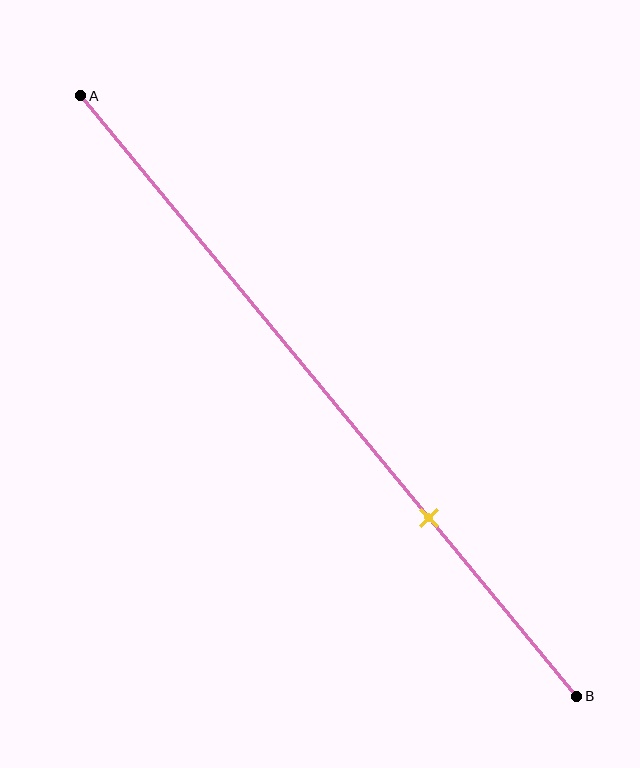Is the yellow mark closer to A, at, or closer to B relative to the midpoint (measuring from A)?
The yellow mark is closer to point B than the midpoint of segment AB.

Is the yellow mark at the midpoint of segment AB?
No, the mark is at about 70% from A, not at the 50% midpoint.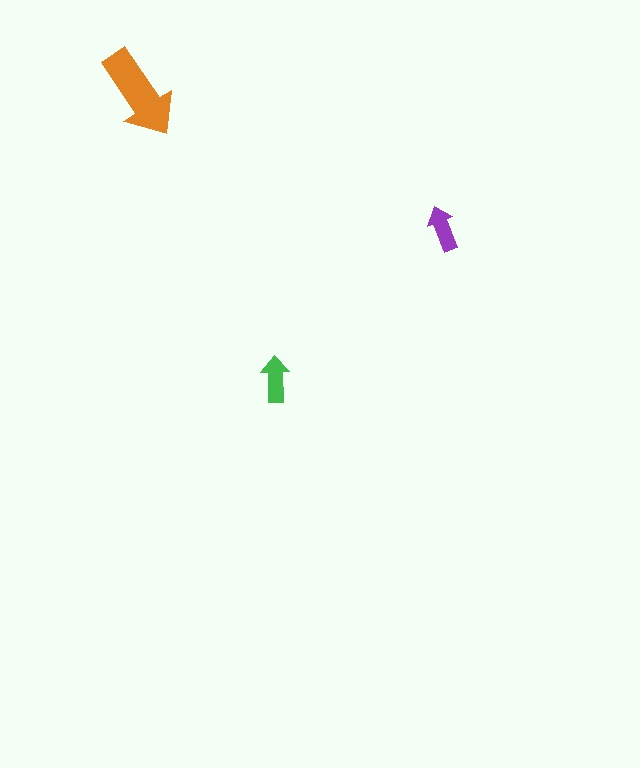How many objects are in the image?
There are 3 objects in the image.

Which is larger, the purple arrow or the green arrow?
The green one.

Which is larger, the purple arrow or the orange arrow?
The orange one.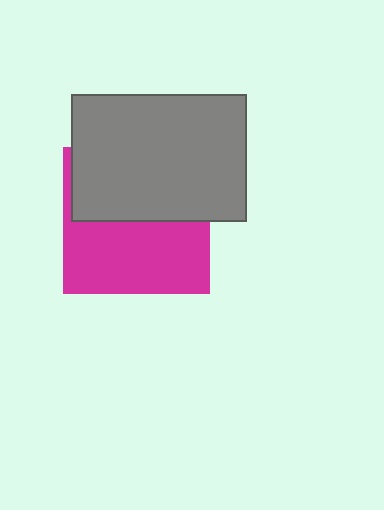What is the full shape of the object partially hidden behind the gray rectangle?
The partially hidden object is a magenta square.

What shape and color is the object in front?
The object in front is a gray rectangle.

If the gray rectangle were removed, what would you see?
You would see the complete magenta square.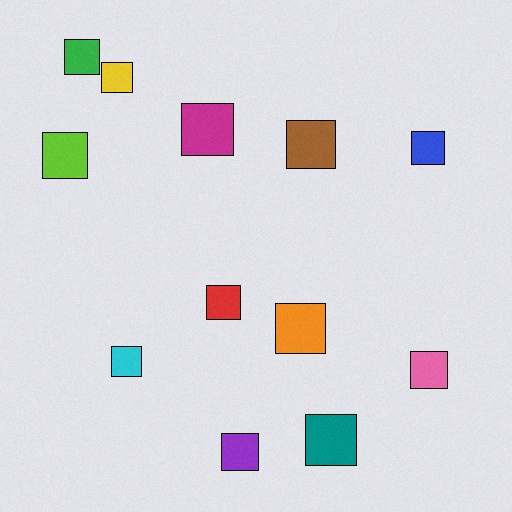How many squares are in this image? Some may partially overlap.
There are 12 squares.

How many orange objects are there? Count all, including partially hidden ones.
There is 1 orange object.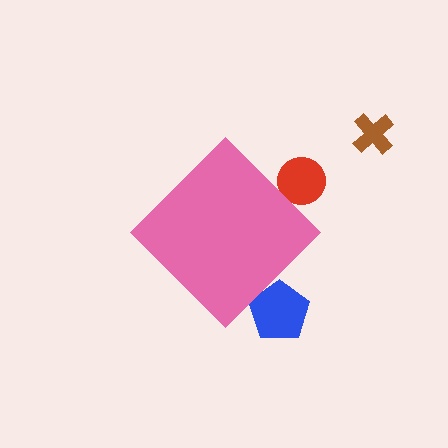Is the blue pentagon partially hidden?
Yes, the blue pentagon is partially hidden behind the pink diamond.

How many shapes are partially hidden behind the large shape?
2 shapes are partially hidden.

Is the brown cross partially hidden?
No, the brown cross is fully visible.